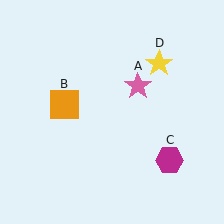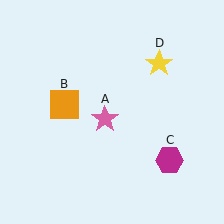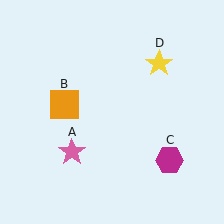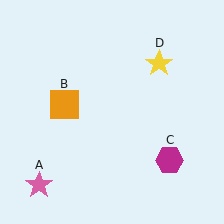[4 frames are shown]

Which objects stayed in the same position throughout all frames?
Orange square (object B) and magenta hexagon (object C) and yellow star (object D) remained stationary.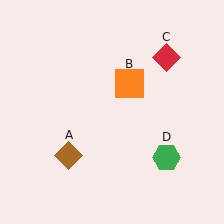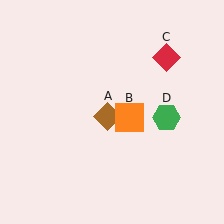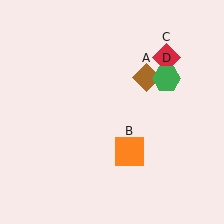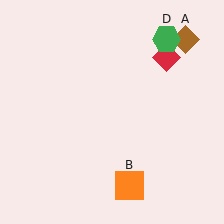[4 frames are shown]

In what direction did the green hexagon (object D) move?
The green hexagon (object D) moved up.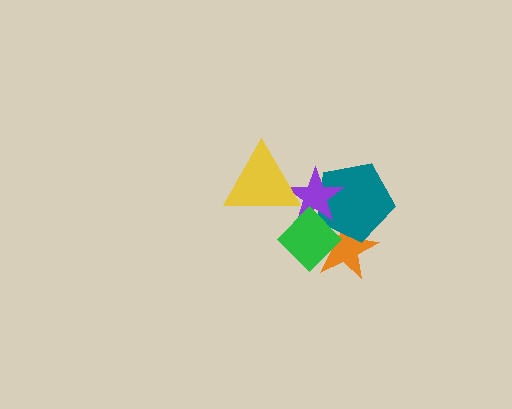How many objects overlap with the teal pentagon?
3 objects overlap with the teal pentagon.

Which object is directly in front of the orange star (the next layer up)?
The teal pentagon is directly in front of the orange star.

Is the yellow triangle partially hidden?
No, no other shape covers it.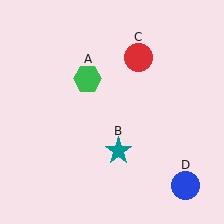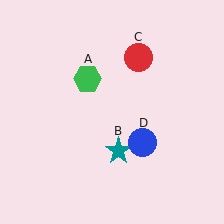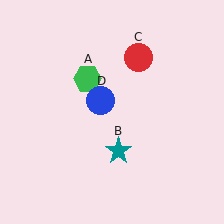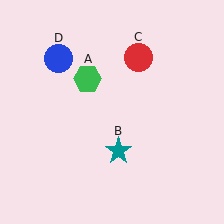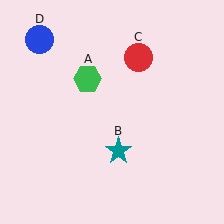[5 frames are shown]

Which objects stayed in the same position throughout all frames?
Green hexagon (object A) and teal star (object B) and red circle (object C) remained stationary.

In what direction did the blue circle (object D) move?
The blue circle (object D) moved up and to the left.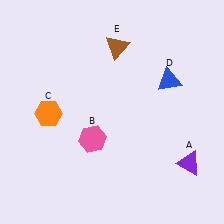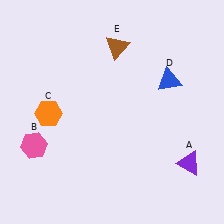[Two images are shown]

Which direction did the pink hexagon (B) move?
The pink hexagon (B) moved left.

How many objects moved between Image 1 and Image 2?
1 object moved between the two images.